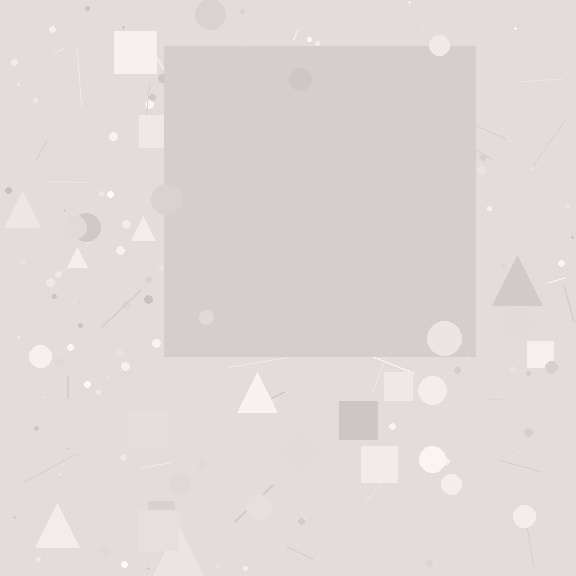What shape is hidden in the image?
A square is hidden in the image.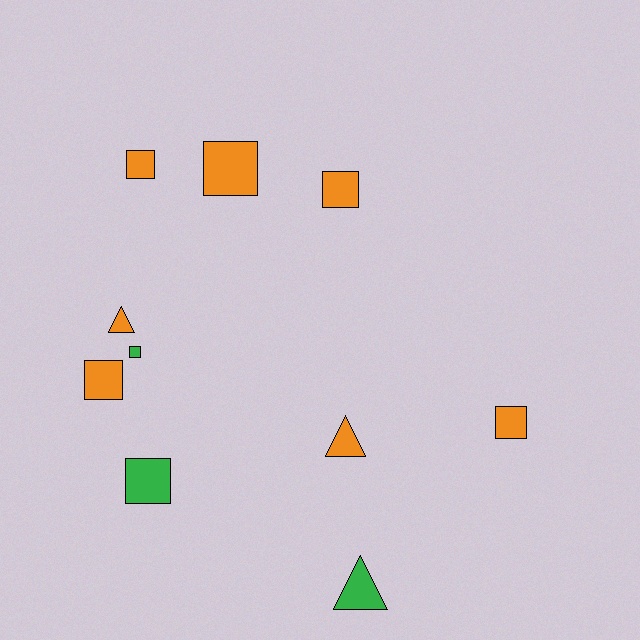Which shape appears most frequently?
Square, with 7 objects.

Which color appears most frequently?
Orange, with 7 objects.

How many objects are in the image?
There are 10 objects.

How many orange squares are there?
There are 5 orange squares.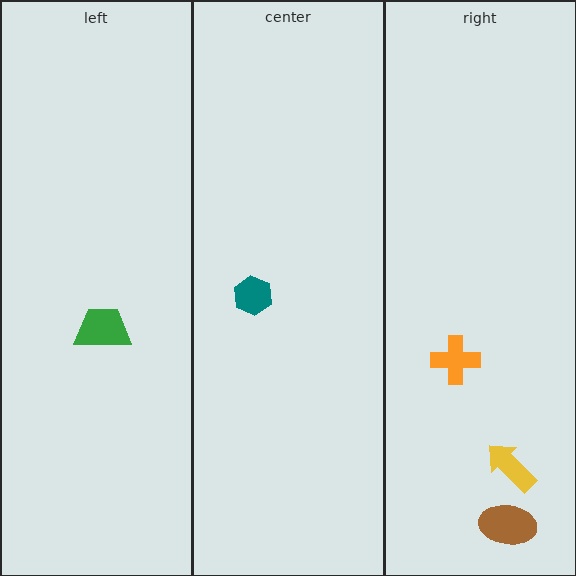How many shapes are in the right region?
3.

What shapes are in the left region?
The green trapezoid.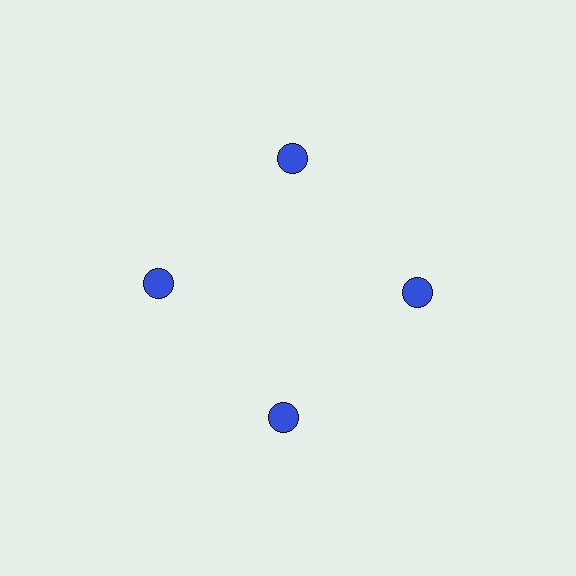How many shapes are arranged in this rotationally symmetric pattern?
There are 4 shapes, arranged in 4 groups of 1.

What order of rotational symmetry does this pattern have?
This pattern has 4-fold rotational symmetry.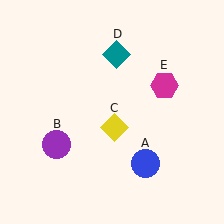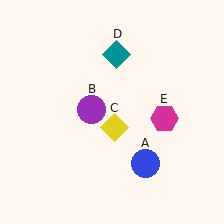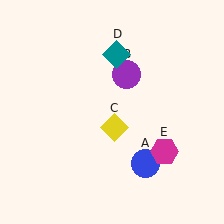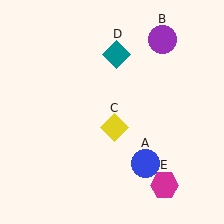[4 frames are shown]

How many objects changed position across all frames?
2 objects changed position: purple circle (object B), magenta hexagon (object E).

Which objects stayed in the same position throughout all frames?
Blue circle (object A) and yellow diamond (object C) and teal diamond (object D) remained stationary.